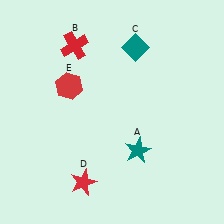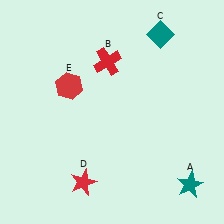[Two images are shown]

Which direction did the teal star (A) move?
The teal star (A) moved right.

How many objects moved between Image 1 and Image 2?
3 objects moved between the two images.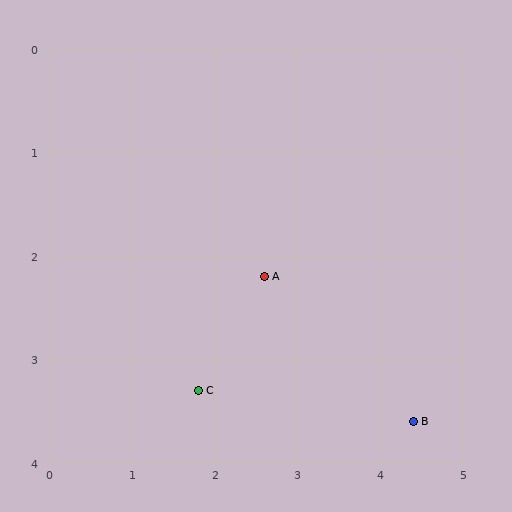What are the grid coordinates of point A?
Point A is at approximately (2.6, 2.2).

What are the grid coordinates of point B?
Point B is at approximately (4.4, 3.6).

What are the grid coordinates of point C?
Point C is at approximately (1.8, 3.3).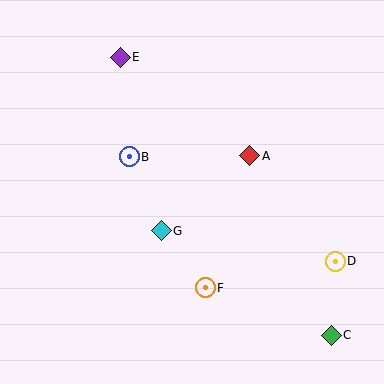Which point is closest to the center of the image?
Point G at (161, 231) is closest to the center.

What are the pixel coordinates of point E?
Point E is at (120, 57).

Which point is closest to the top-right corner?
Point A is closest to the top-right corner.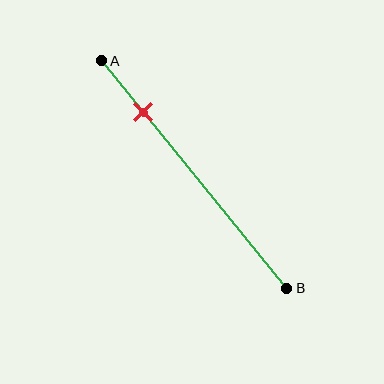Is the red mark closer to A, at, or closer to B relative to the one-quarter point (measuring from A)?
The red mark is approximately at the one-quarter point of segment AB.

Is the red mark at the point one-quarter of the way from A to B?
Yes, the mark is approximately at the one-quarter point.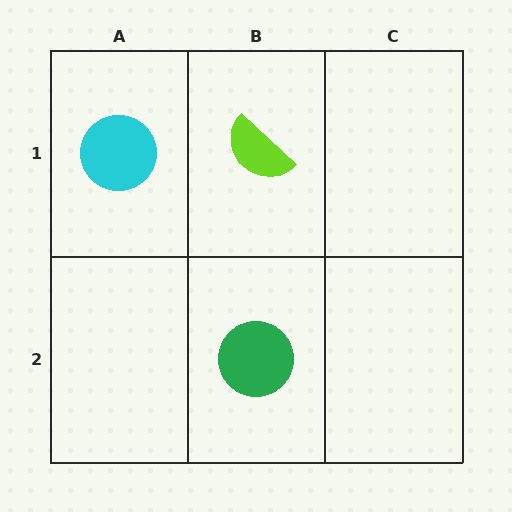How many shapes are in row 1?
2 shapes.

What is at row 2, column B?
A green circle.